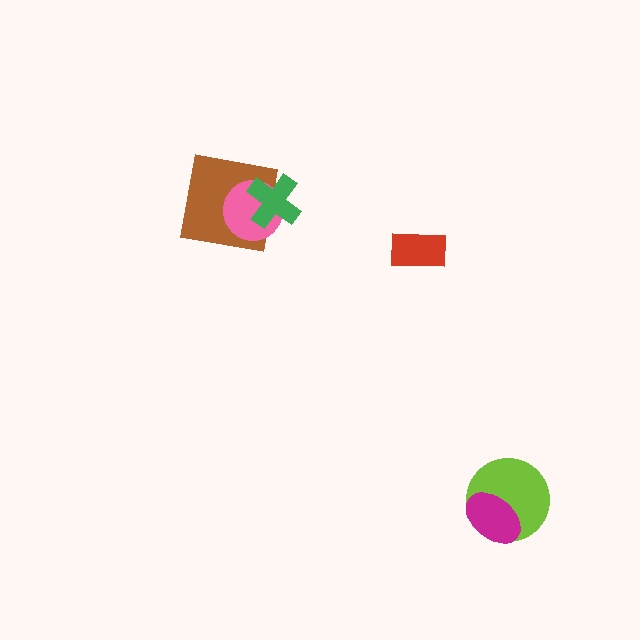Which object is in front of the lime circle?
The magenta ellipse is in front of the lime circle.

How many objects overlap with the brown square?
2 objects overlap with the brown square.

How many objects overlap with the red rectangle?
0 objects overlap with the red rectangle.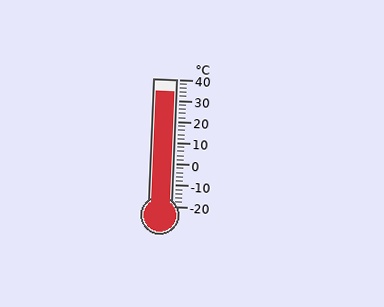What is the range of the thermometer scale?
The thermometer scale ranges from -20°C to 40°C.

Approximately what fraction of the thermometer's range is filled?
The thermometer is filled to approximately 90% of its range.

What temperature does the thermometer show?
The thermometer shows approximately 34°C.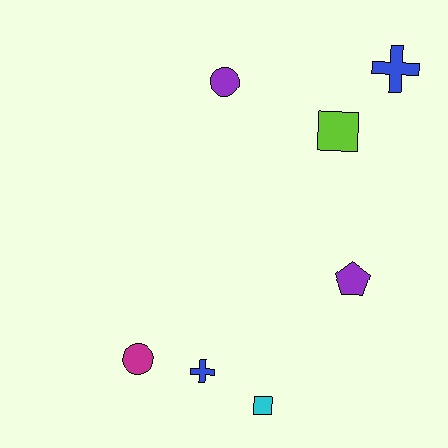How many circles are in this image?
There are 2 circles.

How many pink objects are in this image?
There are no pink objects.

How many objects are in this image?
There are 7 objects.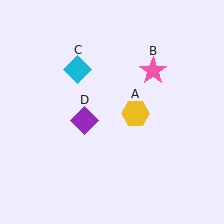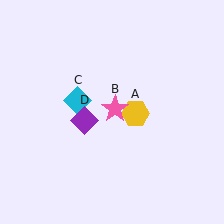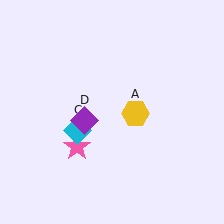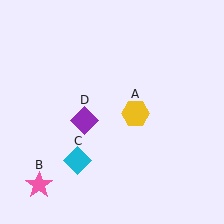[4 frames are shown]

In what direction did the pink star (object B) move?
The pink star (object B) moved down and to the left.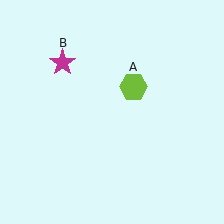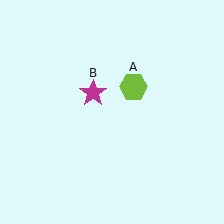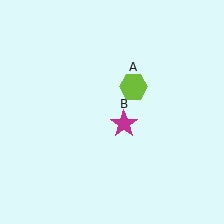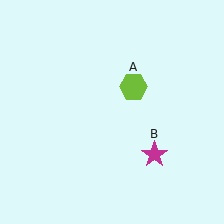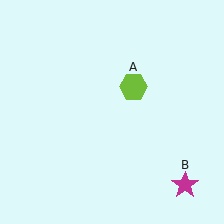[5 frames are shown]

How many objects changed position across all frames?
1 object changed position: magenta star (object B).